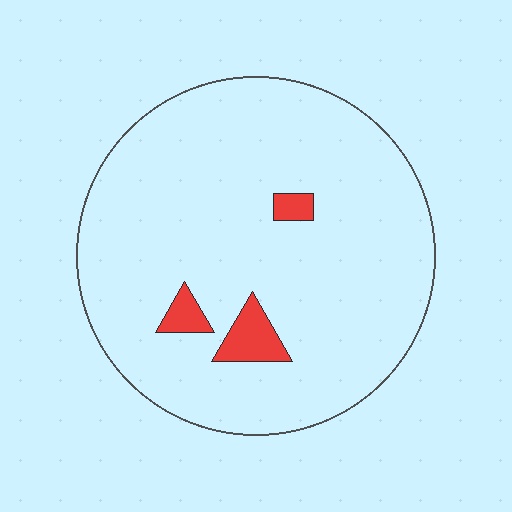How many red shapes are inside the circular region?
3.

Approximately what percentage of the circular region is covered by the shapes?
Approximately 5%.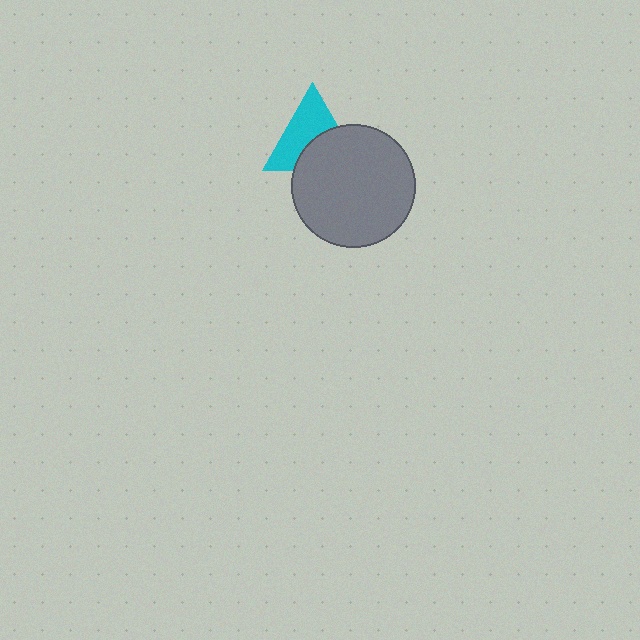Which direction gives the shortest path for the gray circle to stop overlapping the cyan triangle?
Moving down gives the shortest separation.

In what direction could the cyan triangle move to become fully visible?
The cyan triangle could move up. That would shift it out from behind the gray circle entirely.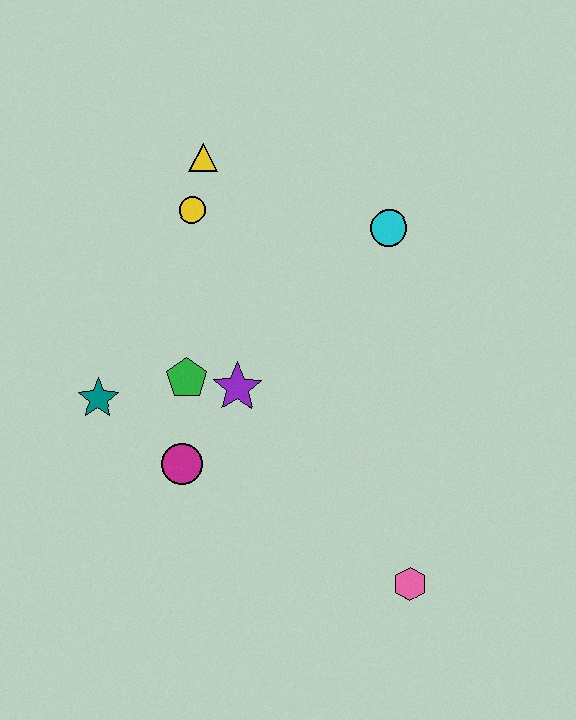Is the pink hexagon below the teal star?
Yes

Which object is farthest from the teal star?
The pink hexagon is farthest from the teal star.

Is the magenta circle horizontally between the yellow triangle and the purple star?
No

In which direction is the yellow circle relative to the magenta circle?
The yellow circle is above the magenta circle.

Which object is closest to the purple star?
The green pentagon is closest to the purple star.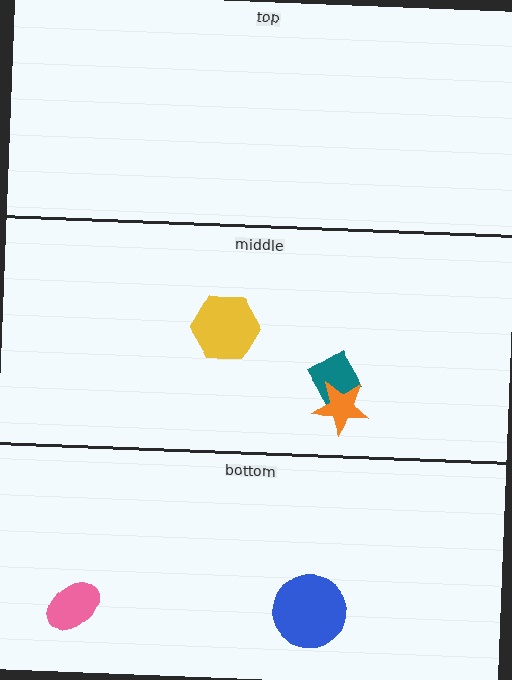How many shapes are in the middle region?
3.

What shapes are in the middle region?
The teal diamond, the yellow hexagon, the orange star.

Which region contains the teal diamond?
The middle region.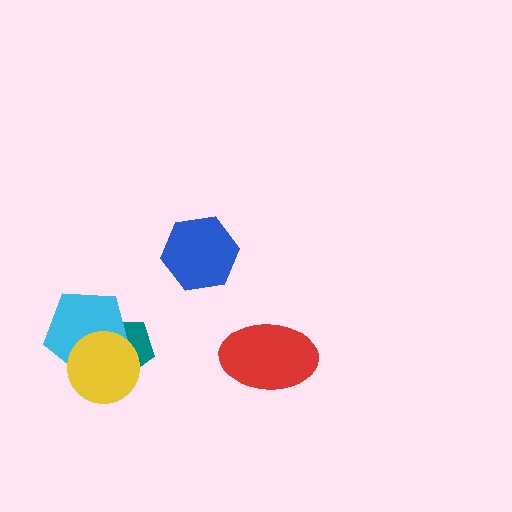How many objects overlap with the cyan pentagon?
2 objects overlap with the cyan pentagon.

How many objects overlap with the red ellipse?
0 objects overlap with the red ellipse.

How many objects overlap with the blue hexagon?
0 objects overlap with the blue hexagon.